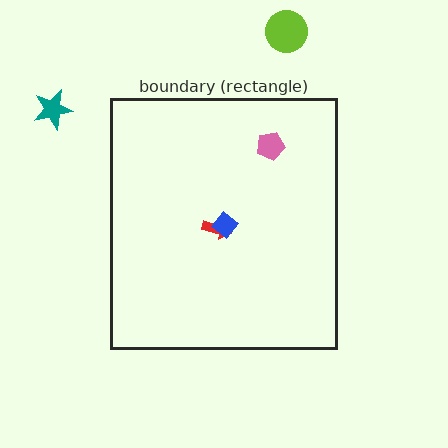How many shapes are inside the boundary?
3 inside, 2 outside.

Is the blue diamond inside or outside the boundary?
Inside.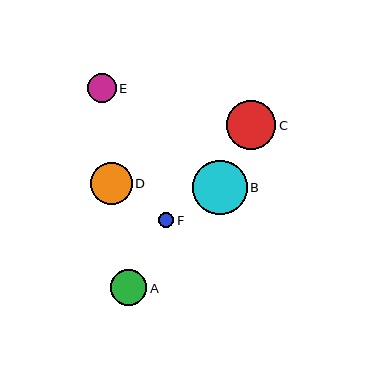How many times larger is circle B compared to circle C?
Circle B is approximately 1.1 times the size of circle C.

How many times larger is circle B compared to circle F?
Circle B is approximately 3.6 times the size of circle F.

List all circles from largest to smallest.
From largest to smallest: B, C, D, A, E, F.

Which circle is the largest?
Circle B is the largest with a size of approximately 54 pixels.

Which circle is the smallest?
Circle F is the smallest with a size of approximately 15 pixels.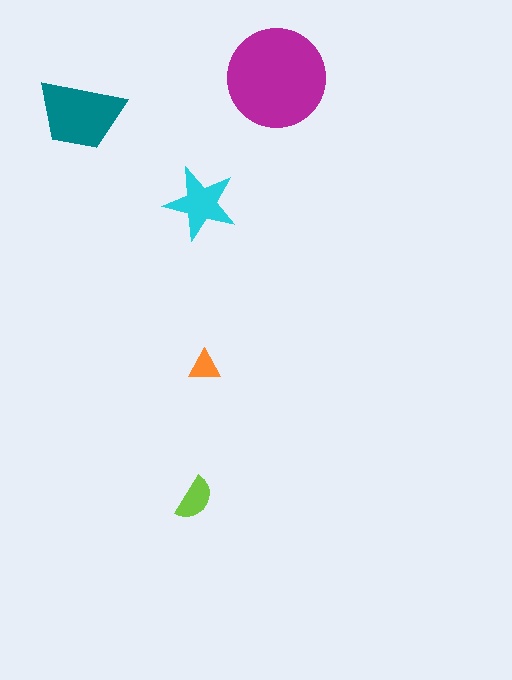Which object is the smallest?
The orange triangle.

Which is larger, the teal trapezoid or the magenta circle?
The magenta circle.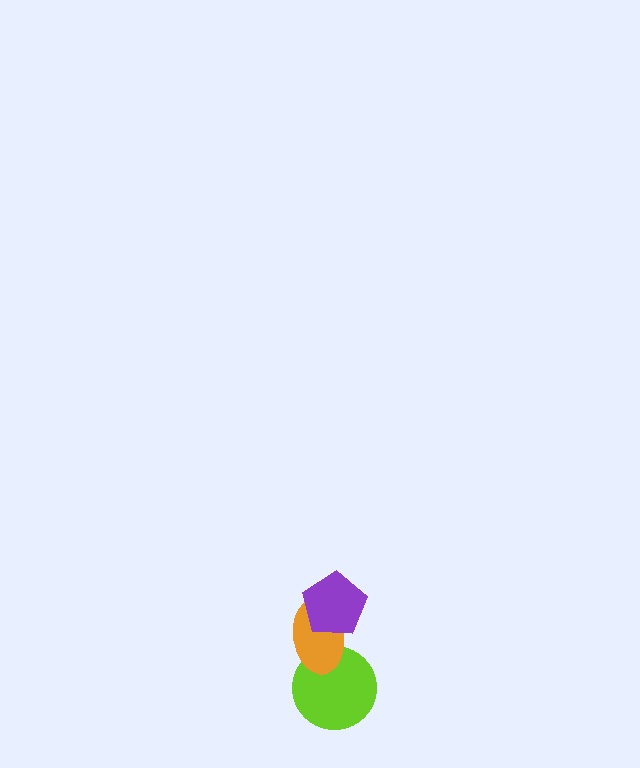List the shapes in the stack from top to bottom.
From top to bottom: the purple pentagon, the orange ellipse, the lime circle.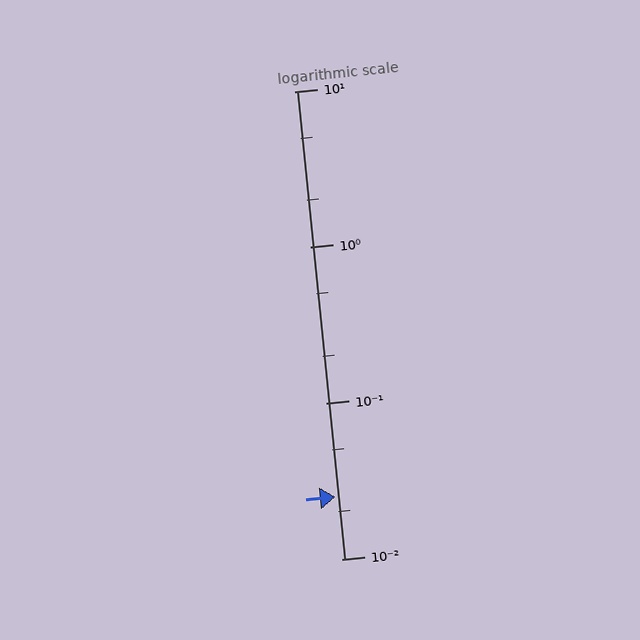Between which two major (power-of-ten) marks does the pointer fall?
The pointer is between 0.01 and 0.1.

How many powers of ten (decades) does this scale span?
The scale spans 3 decades, from 0.01 to 10.